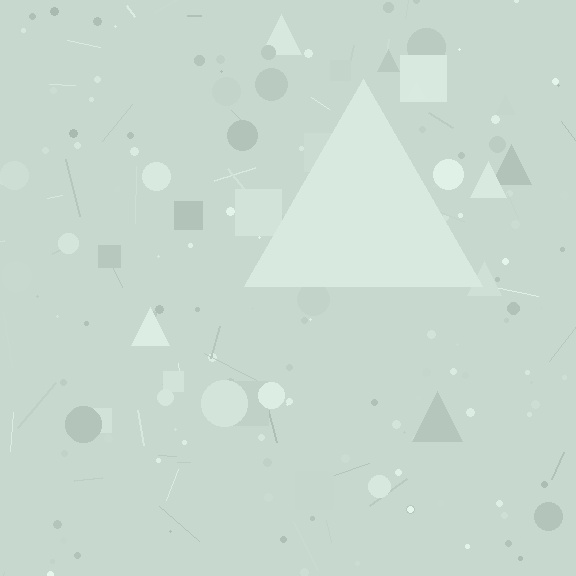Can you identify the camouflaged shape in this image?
The camouflaged shape is a triangle.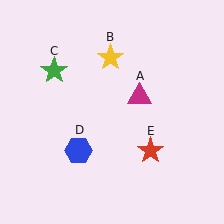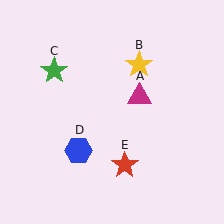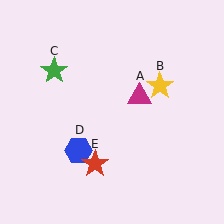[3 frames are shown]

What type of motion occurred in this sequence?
The yellow star (object B), red star (object E) rotated clockwise around the center of the scene.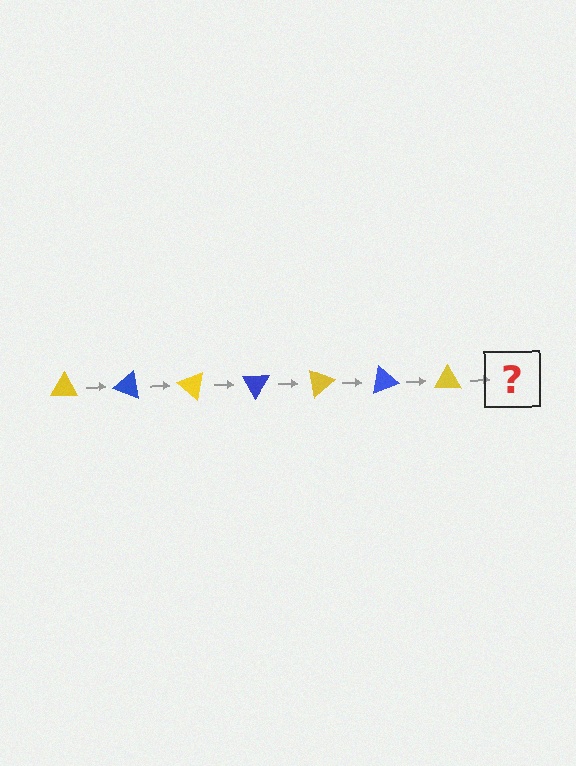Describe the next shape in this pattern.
It should be a blue triangle, rotated 140 degrees from the start.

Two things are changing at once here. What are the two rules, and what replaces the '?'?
The two rules are that it rotates 20 degrees each step and the color cycles through yellow and blue. The '?' should be a blue triangle, rotated 140 degrees from the start.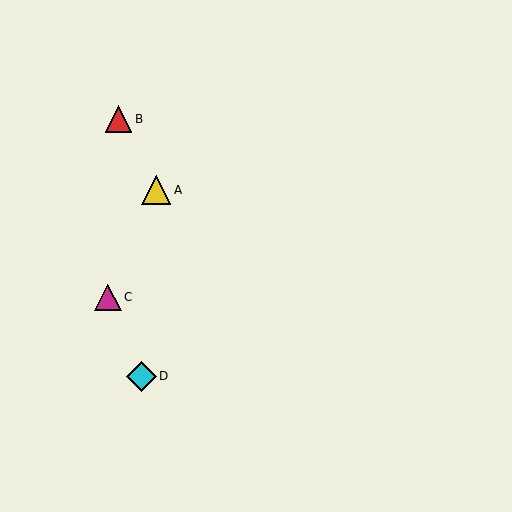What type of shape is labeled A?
Shape A is a yellow triangle.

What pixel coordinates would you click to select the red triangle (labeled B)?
Click at (119, 119) to select the red triangle B.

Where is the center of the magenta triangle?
The center of the magenta triangle is at (108, 297).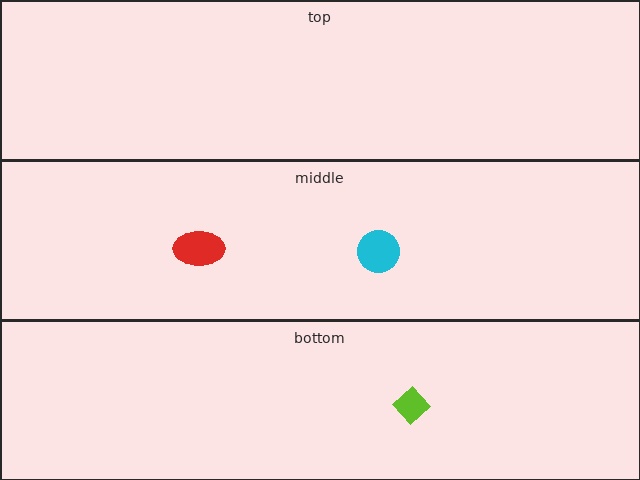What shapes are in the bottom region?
The lime diamond.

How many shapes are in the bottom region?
1.